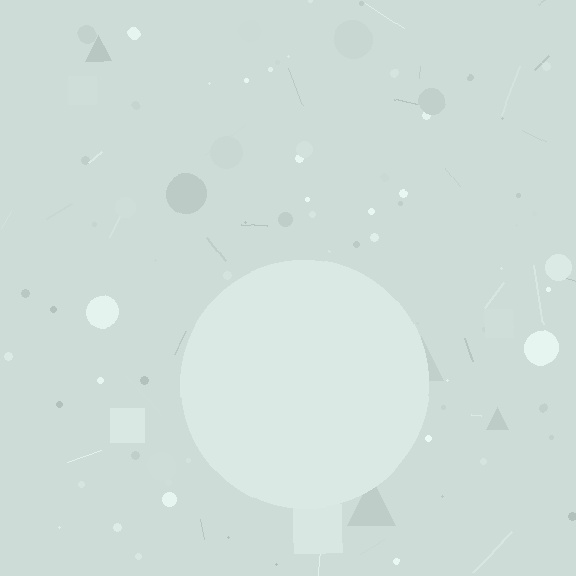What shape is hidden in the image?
A circle is hidden in the image.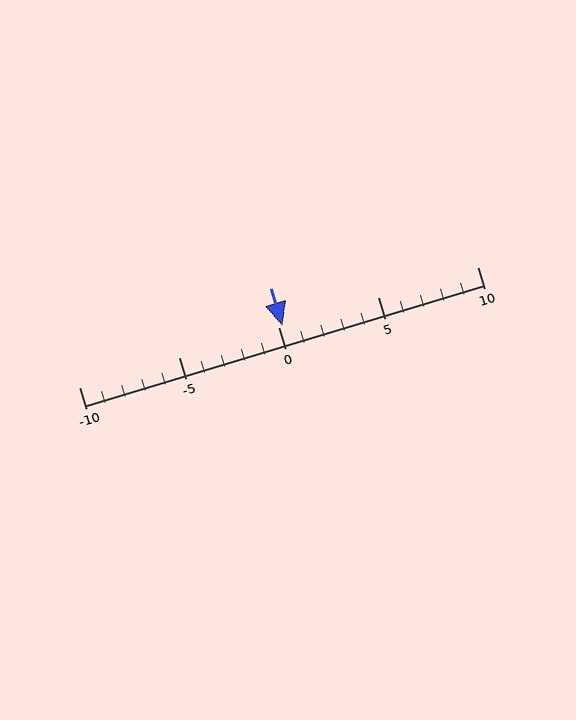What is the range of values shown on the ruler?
The ruler shows values from -10 to 10.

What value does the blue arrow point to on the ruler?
The blue arrow points to approximately 0.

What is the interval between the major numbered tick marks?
The major tick marks are spaced 5 units apart.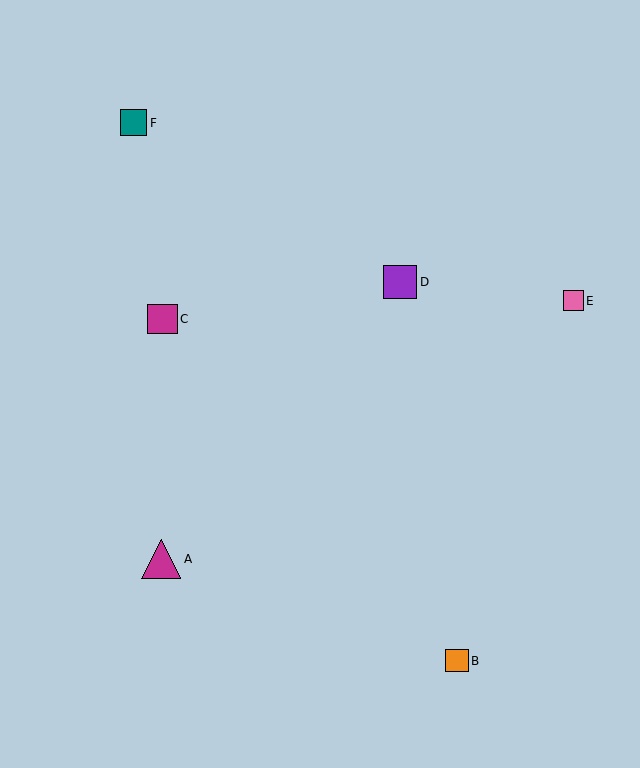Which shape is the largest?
The magenta triangle (labeled A) is the largest.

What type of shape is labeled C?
Shape C is a magenta square.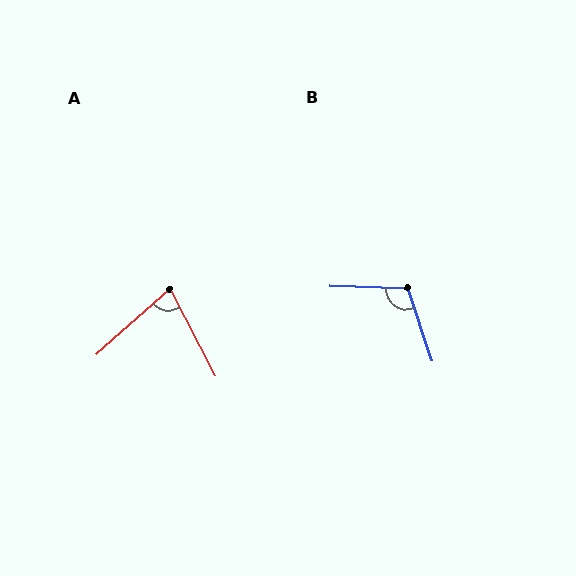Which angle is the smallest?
A, at approximately 76 degrees.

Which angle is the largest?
B, at approximately 110 degrees.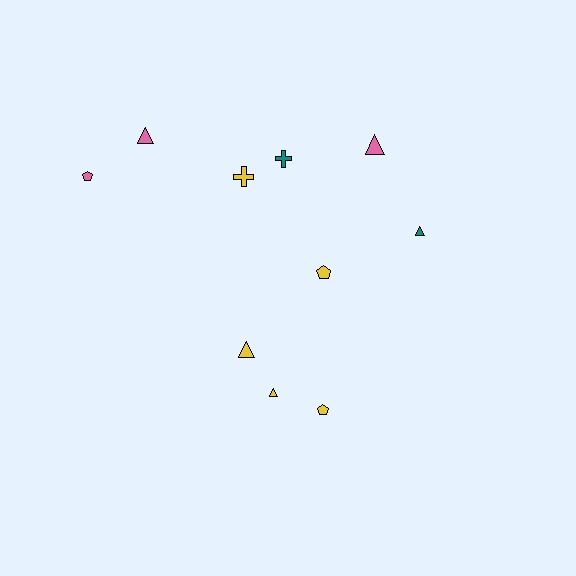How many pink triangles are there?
There are 2 pink triangles.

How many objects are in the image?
There are 10 objects.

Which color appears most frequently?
Yellow, with 5 objects.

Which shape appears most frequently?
Triangle, with 5 objects.